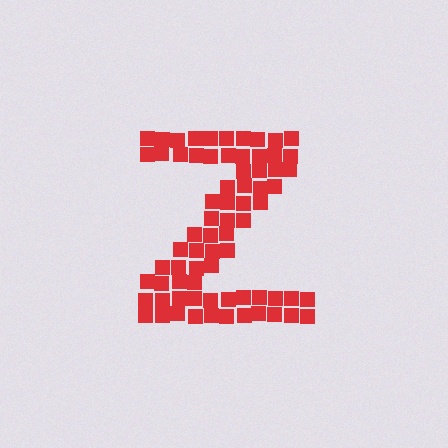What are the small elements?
The small elements are squares.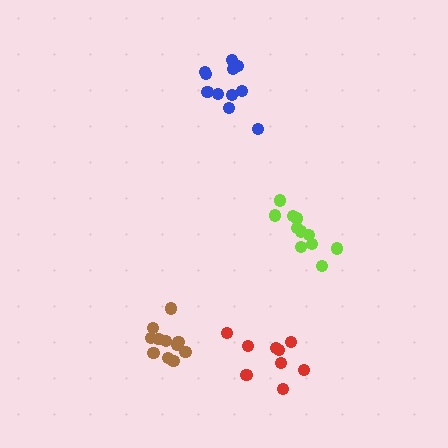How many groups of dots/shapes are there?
There are 4 groups.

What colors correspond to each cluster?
The clusters are colored: blue, lime, red, brown.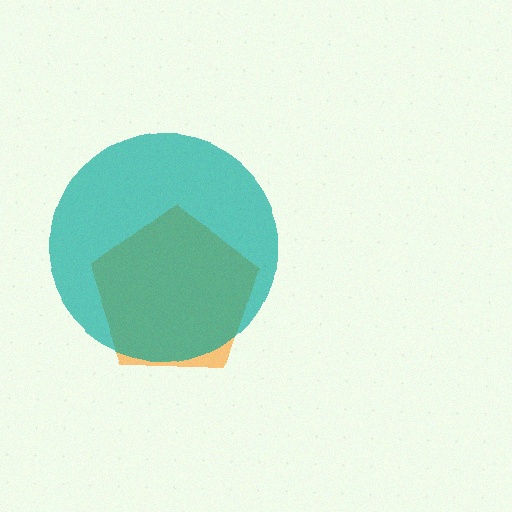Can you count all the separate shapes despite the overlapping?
Yes, there are 2 separate shapes.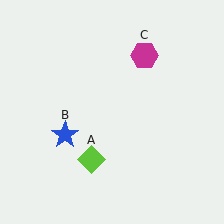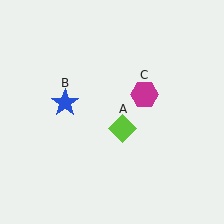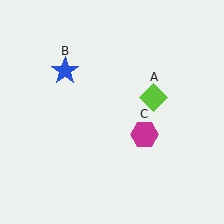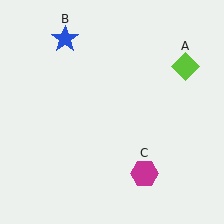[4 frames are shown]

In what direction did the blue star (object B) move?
The blue star (object B) moved up.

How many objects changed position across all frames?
3 objects changed position: lime diamond (object A), blue star (object B), magenta hexagon (object C).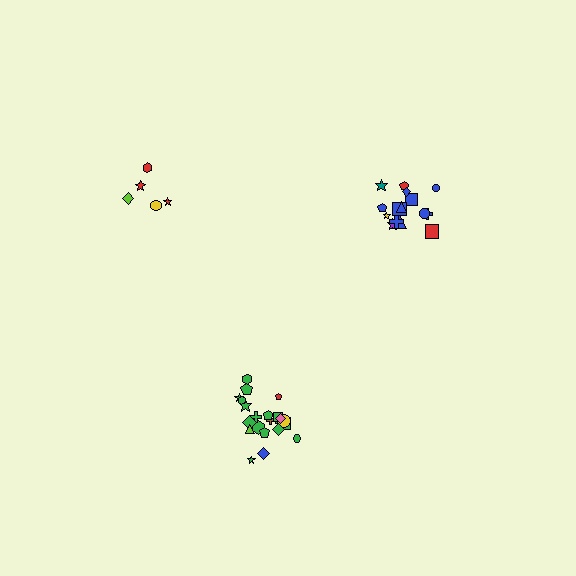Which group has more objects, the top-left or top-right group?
The top-right group.